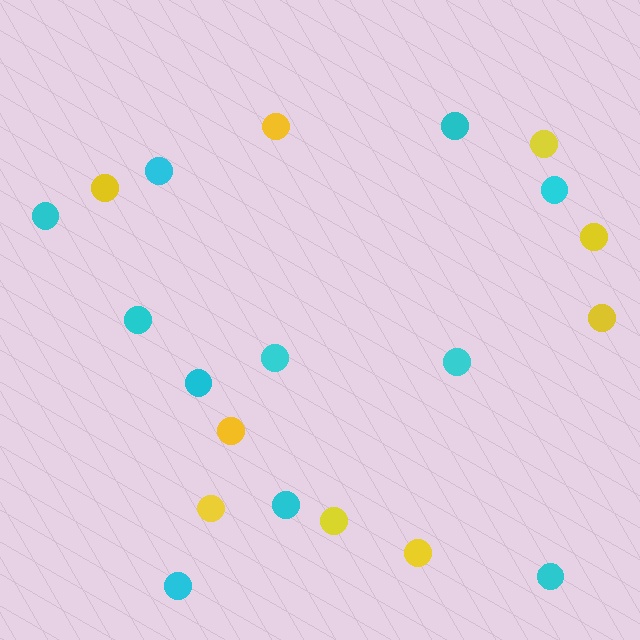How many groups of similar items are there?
There are 2 groups: one group of yellow circles (9) and one group of cyan circles (11).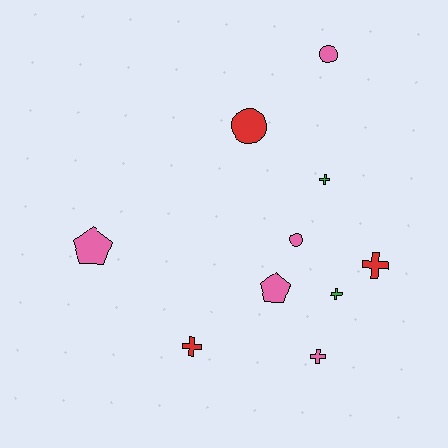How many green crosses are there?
There are 2 green crosses.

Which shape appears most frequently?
Cross, with 5 objects.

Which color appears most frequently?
Pink, with 5 objects.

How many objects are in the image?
There are 10 objects.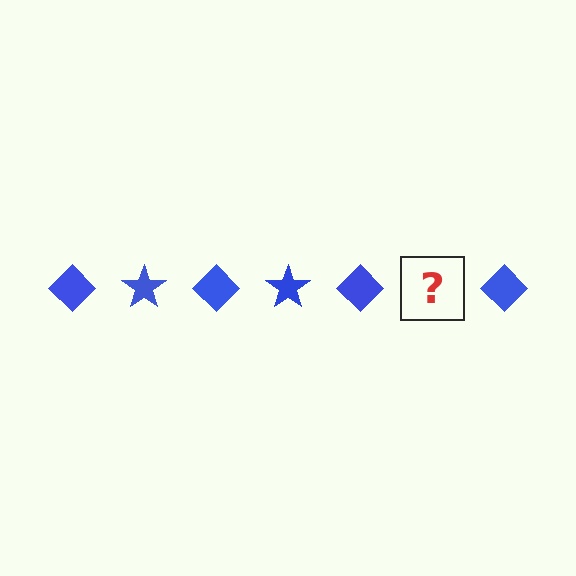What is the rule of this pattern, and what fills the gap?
The rule is that the pattern cycles through diamond, star shapes in blue. The gap should be filled with a blue star.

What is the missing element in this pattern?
The missing element is a blue star.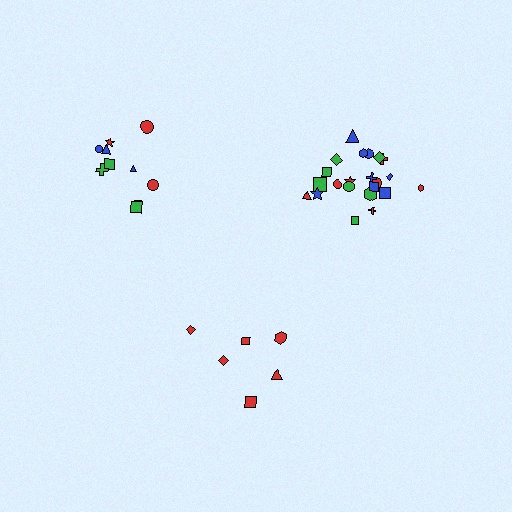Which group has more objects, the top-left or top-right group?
The top-right group.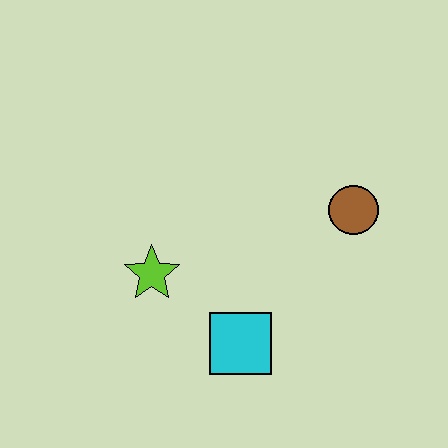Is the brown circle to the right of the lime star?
Yes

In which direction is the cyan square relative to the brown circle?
The cyan square is below the brown circle.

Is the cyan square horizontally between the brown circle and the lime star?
Yes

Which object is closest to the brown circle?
The cyan square is closest to the brown circle.